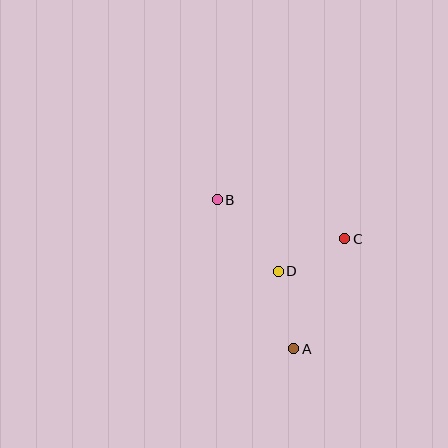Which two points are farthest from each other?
Points A and B are farthest from each other.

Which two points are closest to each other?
Points C and D are closest to each other.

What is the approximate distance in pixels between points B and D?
The distance between B and D is approximately 94 pixels.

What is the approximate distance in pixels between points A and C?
The distance between A and C is approximately 121 pixels.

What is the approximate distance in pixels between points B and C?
The distance between B and C is approximately 133 pixels.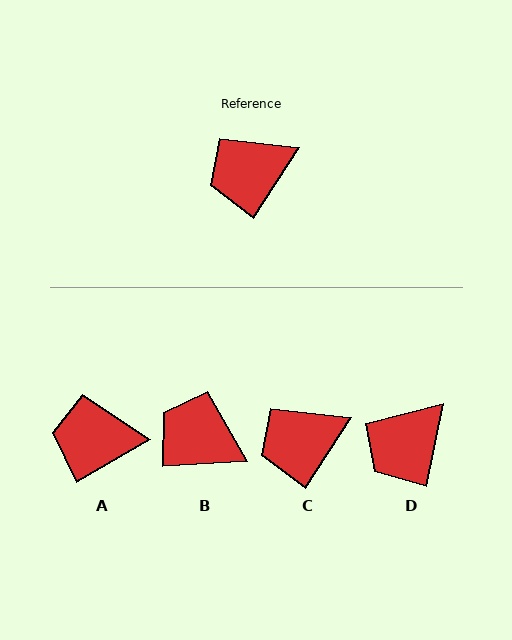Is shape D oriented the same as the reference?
No, it is off by about 21 degrees.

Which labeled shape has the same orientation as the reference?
C.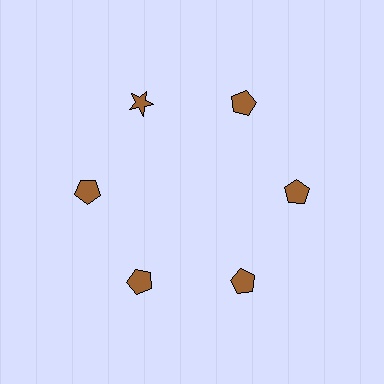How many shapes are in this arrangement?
There are 6 shapes arranged in a ring pattern.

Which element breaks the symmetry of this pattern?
The brown star at roughly the 11 o'clock position breaks the symmetry. All other shapes are brown pentagons.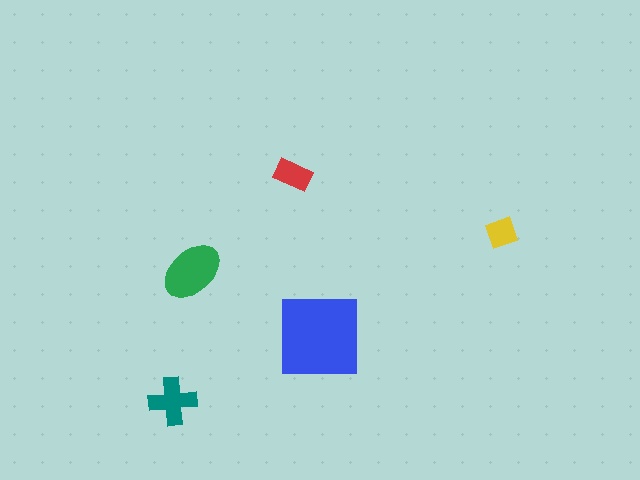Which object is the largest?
The blue square.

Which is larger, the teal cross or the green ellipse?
The green ellipse.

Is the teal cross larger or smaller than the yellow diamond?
Larger.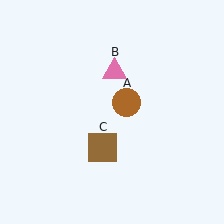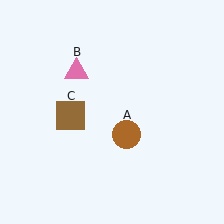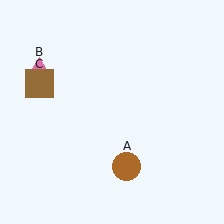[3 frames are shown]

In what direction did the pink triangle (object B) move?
The pink triangle (object B) moved left.